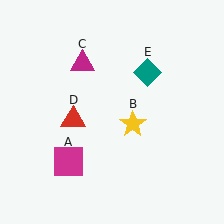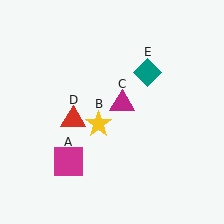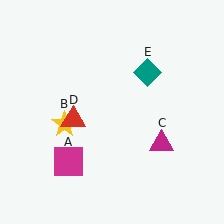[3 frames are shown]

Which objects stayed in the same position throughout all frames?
Magenta square (object A) and red triangle (object D) and teal diamond (object E) remained stationary.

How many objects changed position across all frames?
2 objects changed position: yellow star (object B), magenta triangle (object C).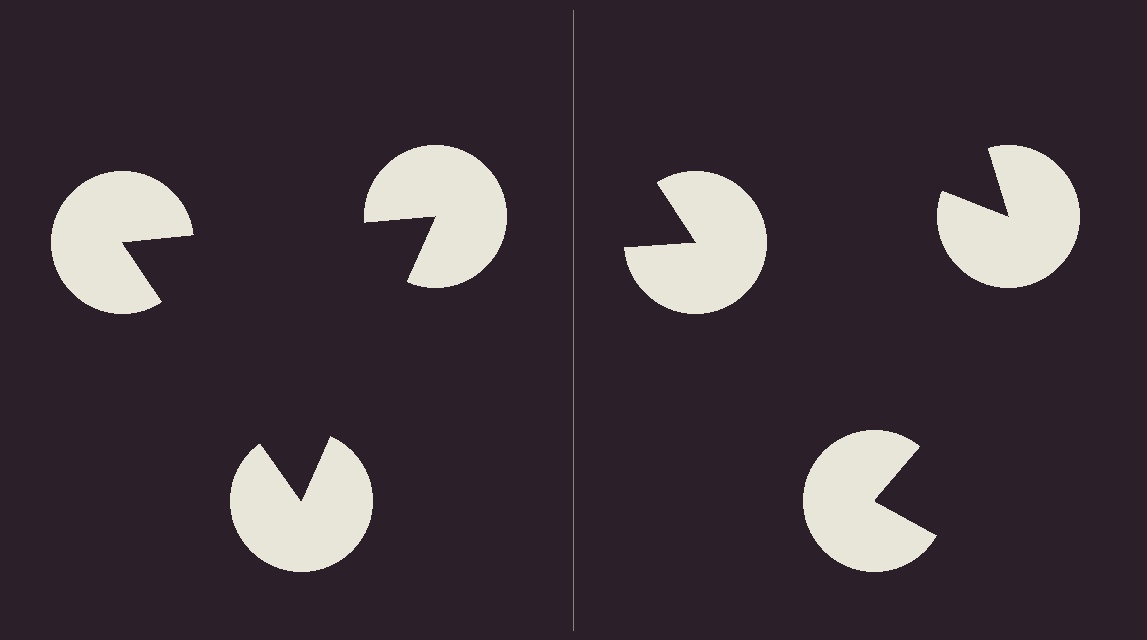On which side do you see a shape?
An illusory triangle appears on the left side. On the right side the wedge cuts are rotated, so no coherent shape forms.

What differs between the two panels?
The pac-man discs are positioned identically on both sides; only the wedge orientations differ. On the left they align to a triangle; on the right they are misaligned.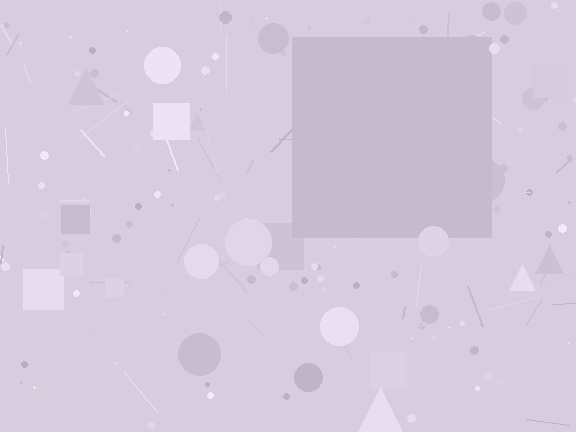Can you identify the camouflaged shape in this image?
The camouflaged shape is a square.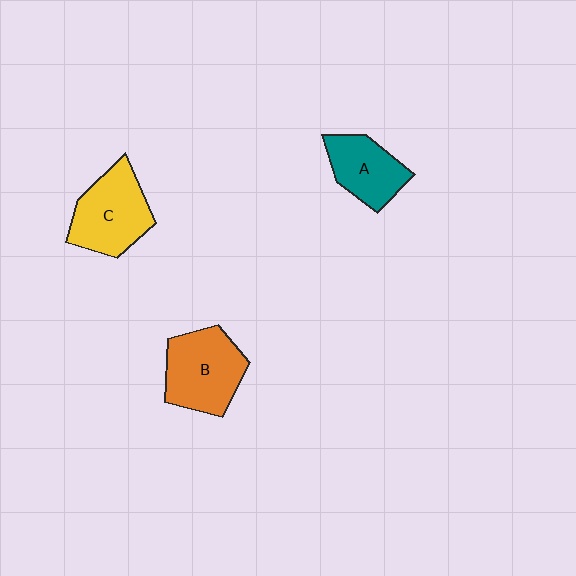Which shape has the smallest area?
Shape A (teal).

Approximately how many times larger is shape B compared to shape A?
Approximately 1.3 times.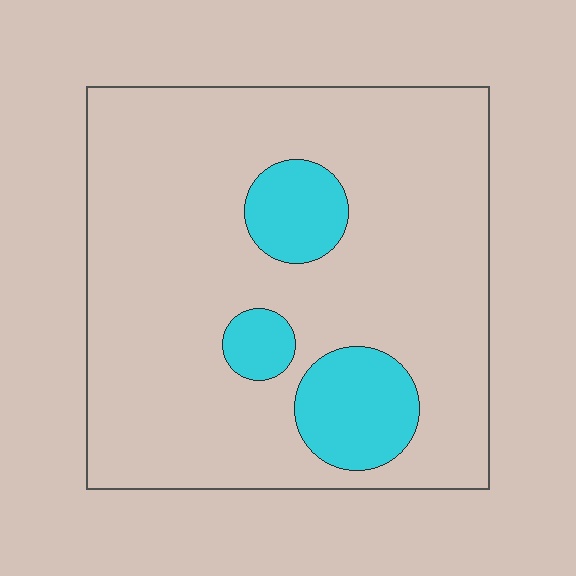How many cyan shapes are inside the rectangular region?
3.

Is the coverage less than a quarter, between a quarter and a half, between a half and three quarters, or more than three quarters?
Less than a quarter.